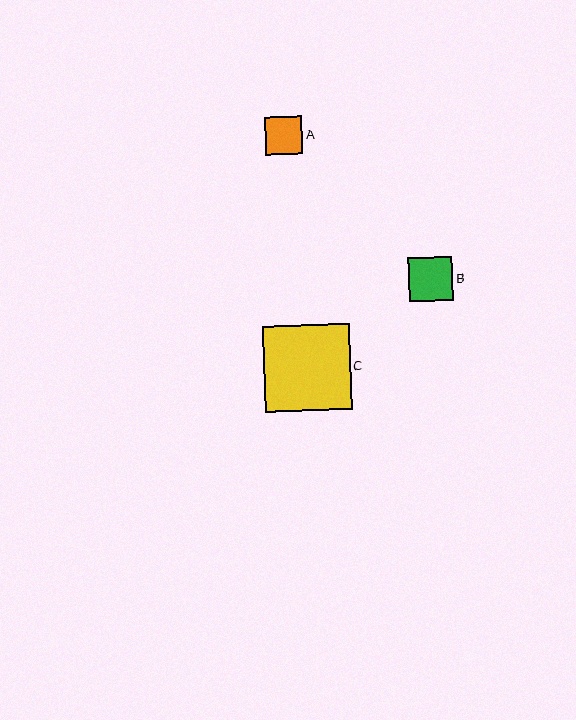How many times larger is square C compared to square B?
Square C is approximately 2.0 times the size of square B.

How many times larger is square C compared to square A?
Square C is approximately 2.3 times the size of square A.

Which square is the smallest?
Square A is the smallest with a size of approximately 38 pixels.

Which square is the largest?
Square C is the largest with a size of approximately 87 pixels.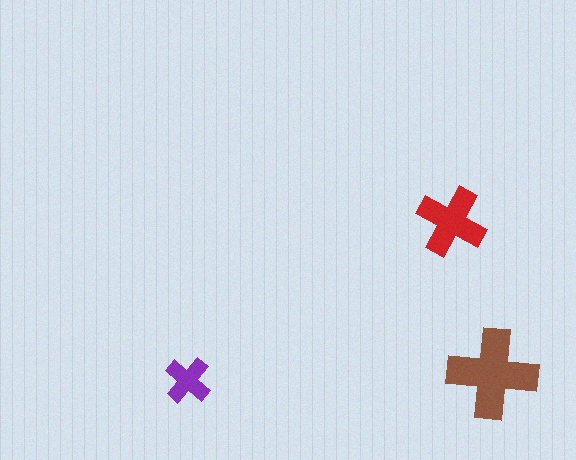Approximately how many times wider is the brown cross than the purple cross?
About 2 times wider.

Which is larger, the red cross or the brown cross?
The brown one.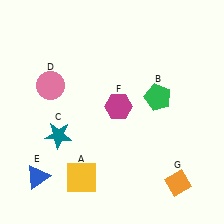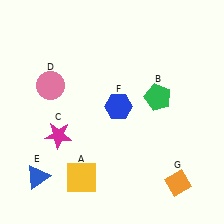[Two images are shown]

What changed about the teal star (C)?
In Image 1, C is teal. In Image 2, it changed to magenta.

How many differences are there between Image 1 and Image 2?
There are 2 differences between the two images.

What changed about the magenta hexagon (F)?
In Image 1, F is magenta. In Image 2, it changed to blue.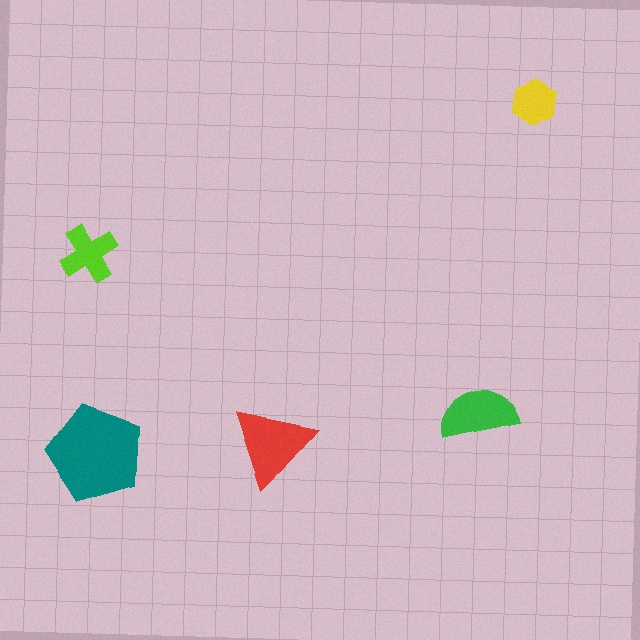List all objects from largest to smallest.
The teal pentagon, the red triangle, the green semicircle, the lime cross, the yellow hexagon.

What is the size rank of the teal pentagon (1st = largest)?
1st.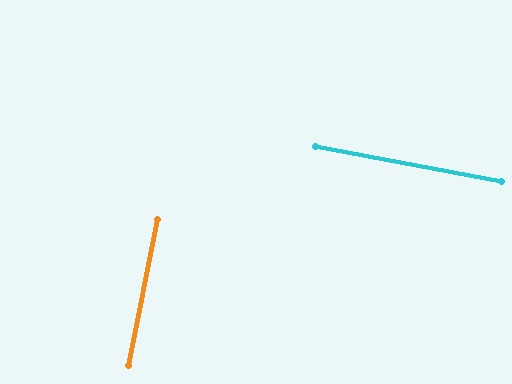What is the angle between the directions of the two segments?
Approximately 89 degrees.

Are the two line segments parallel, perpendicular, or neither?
Perpendicular — they meet at approximately 89°.